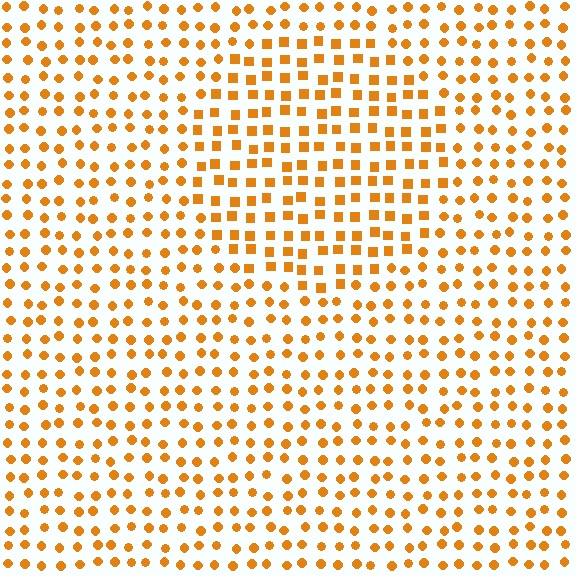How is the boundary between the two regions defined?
The boundary is defined by a change in element shape: squares inside vs. circles outside. All elements share the same color and spacing.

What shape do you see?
I see a circle.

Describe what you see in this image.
The image is filled with small orange elements arranged in a uniform grid. A circle-shaped region contains squares, while the surrounding area contains circles. The boundary is defined purely by the change in element shape.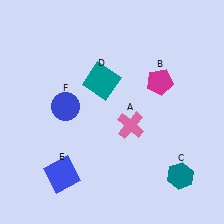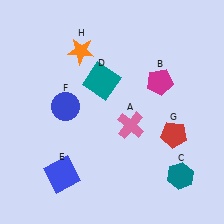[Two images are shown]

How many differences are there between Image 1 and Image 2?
There are 2 differences between the two images.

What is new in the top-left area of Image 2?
An orange star (H) was added in the top-left area of Image 2.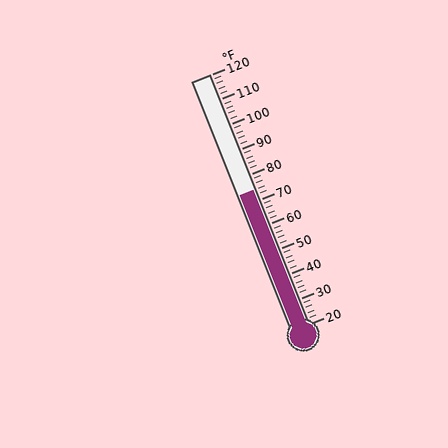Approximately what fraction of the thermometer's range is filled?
The thermometer is filled to approximately 55% of its range.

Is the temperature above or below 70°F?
The temperature is above 70°F.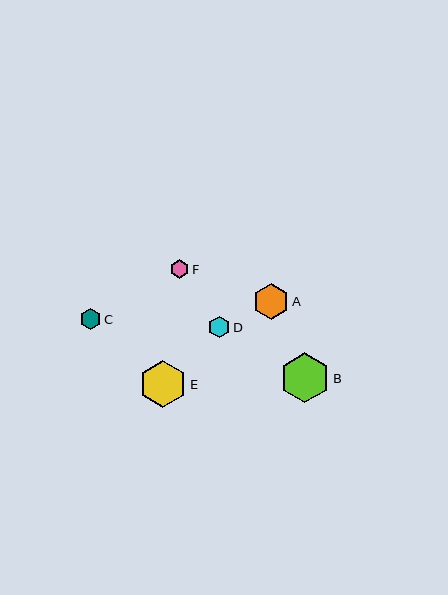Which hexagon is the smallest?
Hexagon F is the smallest with a size of approximately 18 pixels.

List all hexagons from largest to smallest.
From largest to smallest: B, E, A, D, C, F.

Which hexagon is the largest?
Hexagon B is the largest with a size of approximately 50 pixels.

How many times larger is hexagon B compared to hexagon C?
Hexagon B is approximately 2.4 times the size of hexagon C.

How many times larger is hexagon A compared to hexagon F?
Hexagon A is approximately 2.0 times the size of hexagon F.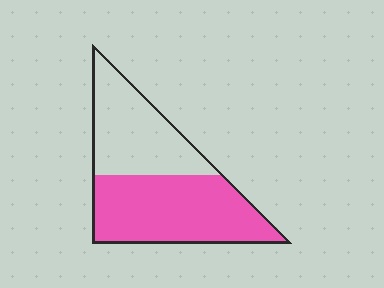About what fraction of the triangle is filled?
About three fifths (3/5).